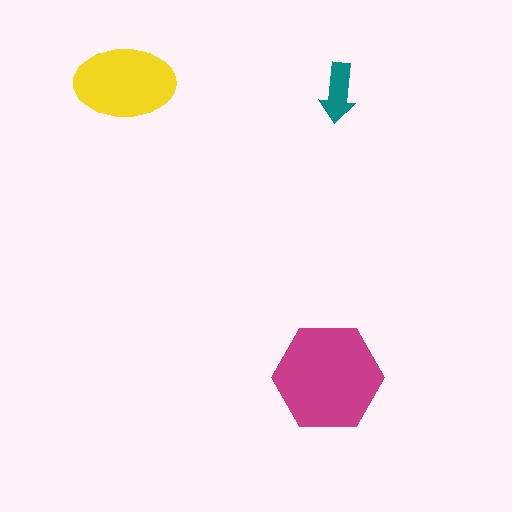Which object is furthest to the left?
The yellow ellipse is leftmost.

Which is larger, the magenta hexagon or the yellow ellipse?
The magenta hexagon.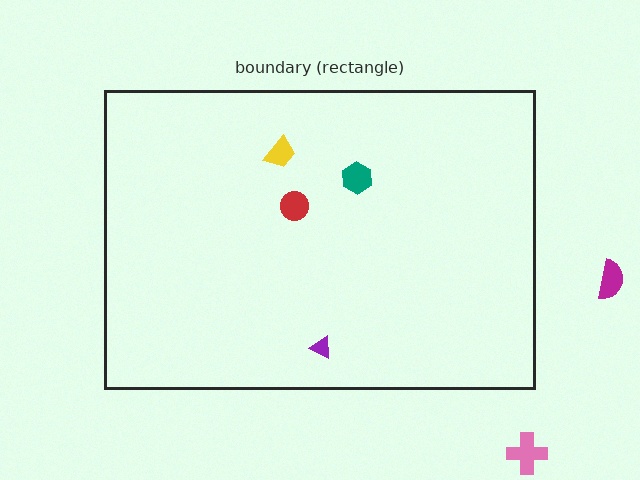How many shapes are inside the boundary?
4 inside, 2 outside.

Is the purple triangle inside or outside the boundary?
Inside.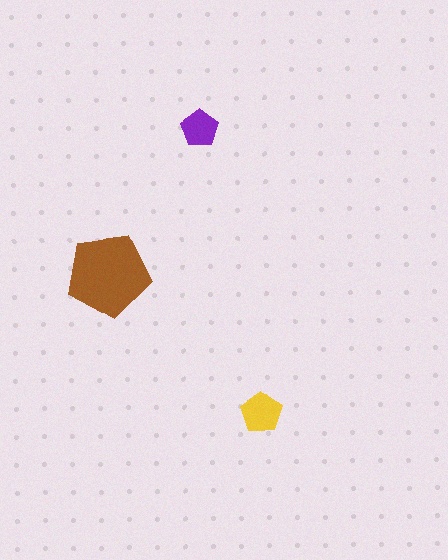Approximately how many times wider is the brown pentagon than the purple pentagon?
About 2 times wider.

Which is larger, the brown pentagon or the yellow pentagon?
The brown one.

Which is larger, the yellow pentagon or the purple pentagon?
The yellow one.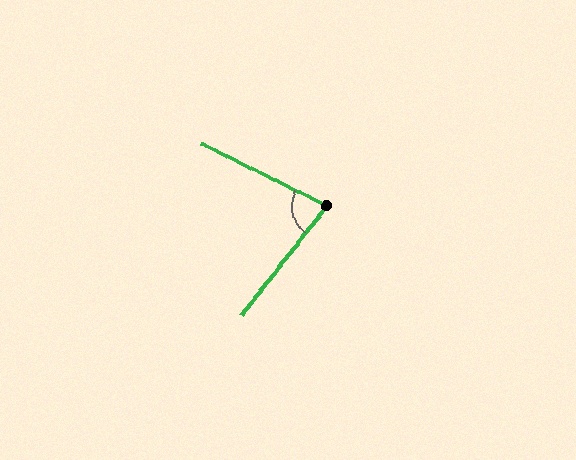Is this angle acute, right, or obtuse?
It is acute.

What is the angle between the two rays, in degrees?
Approximately 79 degrees.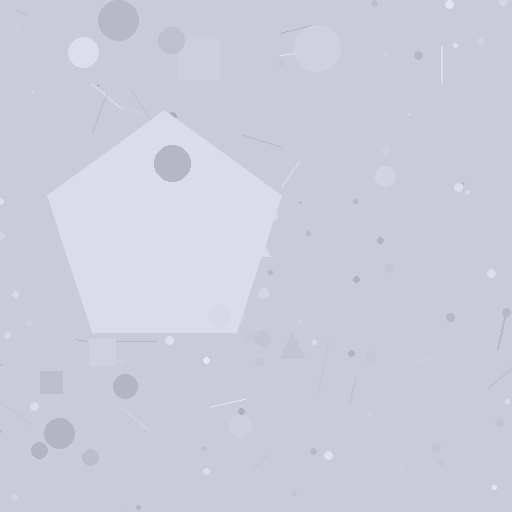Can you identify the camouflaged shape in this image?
The camouflaged shape is a pentagon.